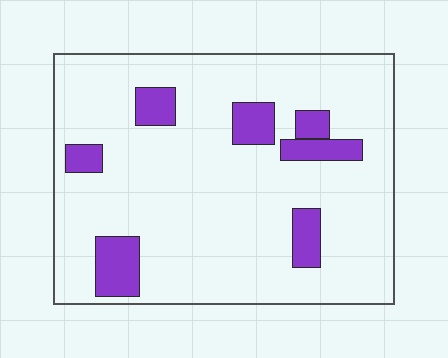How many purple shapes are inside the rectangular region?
7.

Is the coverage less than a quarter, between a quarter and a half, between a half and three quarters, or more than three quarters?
Less than a quarter.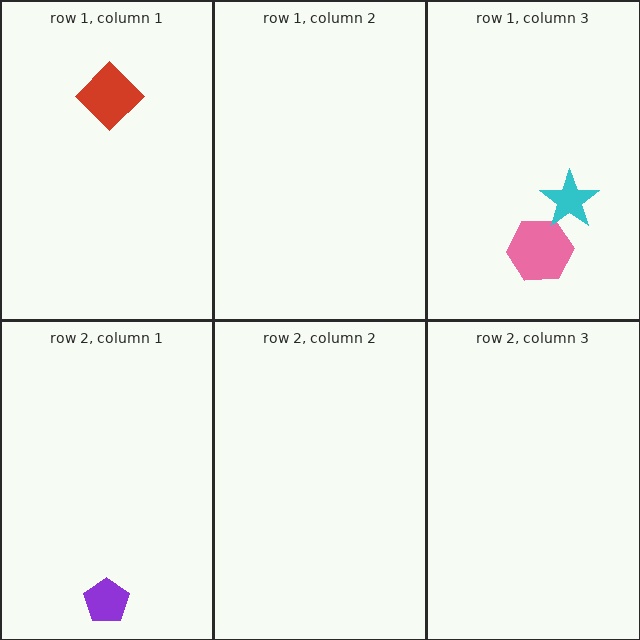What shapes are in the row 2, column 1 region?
The purple pentagon.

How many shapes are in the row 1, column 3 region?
2.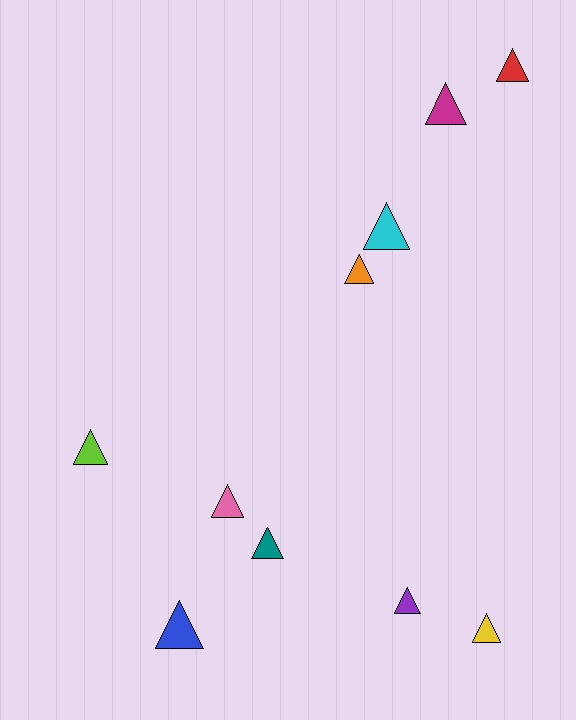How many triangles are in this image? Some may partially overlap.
There are 10 triangles.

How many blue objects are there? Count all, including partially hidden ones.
There is 1 blue object.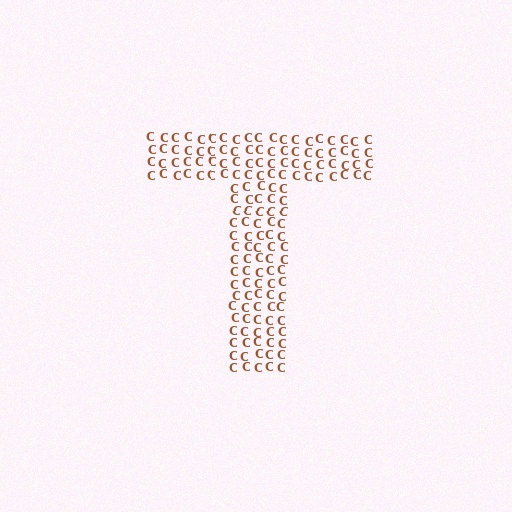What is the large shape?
The large shape is the letter T.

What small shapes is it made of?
It is made of small letter C's.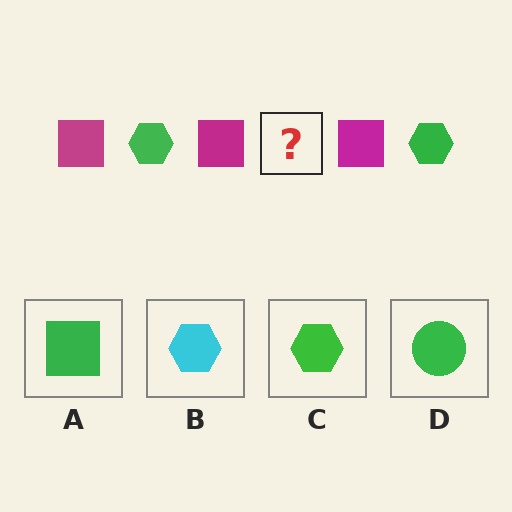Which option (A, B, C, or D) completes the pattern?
C.